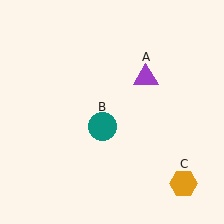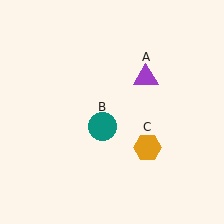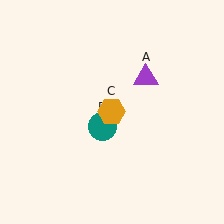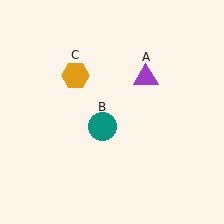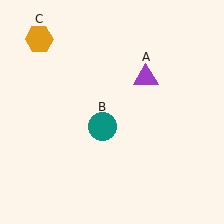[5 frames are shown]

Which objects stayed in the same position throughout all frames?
Purple triangle (object A) and teal circle (object B) remained stationary.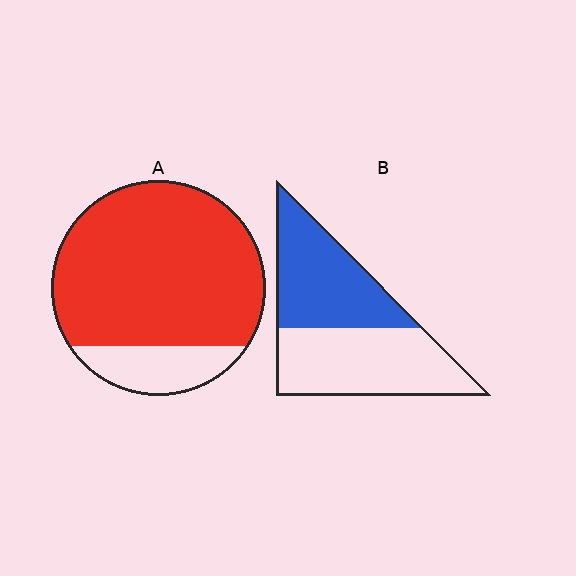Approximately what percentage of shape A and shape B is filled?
A is approximately 80% and B is approximately 45%.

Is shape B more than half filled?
Roughly half.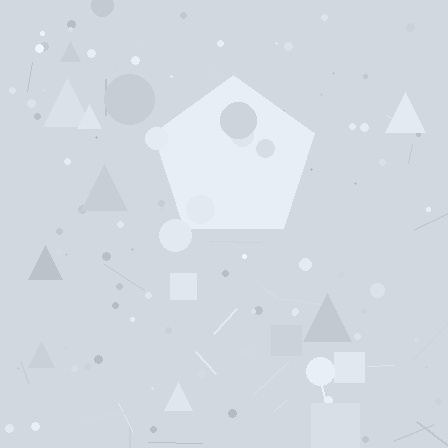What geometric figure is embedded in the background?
A pentagon is embedded in the background.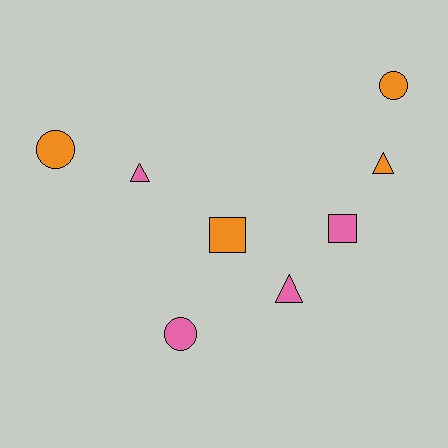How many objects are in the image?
There are 8 objects.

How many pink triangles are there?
There are 2 pink triangles.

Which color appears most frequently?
Pink, with 4 objects.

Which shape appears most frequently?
Triangle, with 3 objects.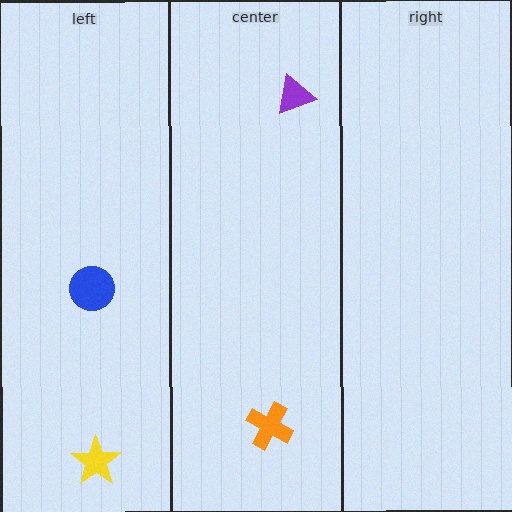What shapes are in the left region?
The blue circle, the yellow star.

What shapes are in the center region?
The purple triangle, the orange cross.